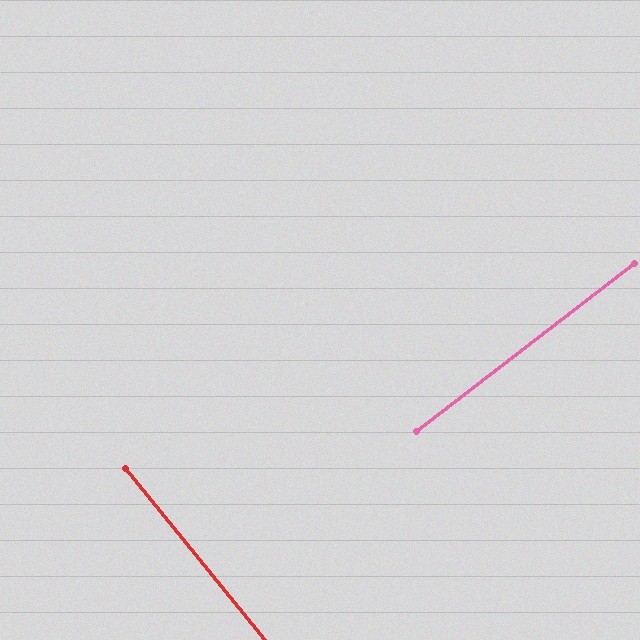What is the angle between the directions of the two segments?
Approximately 88 degrees.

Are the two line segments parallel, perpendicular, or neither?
Perpendicular — they meet at approximately 88°.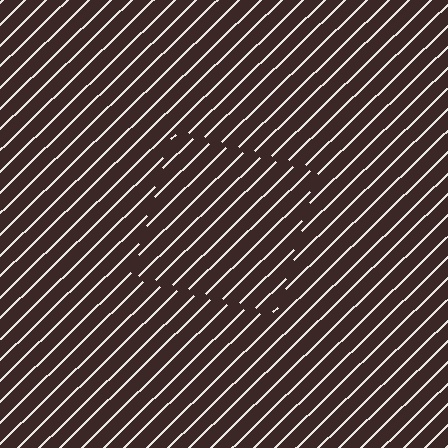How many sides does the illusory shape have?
4 sides — the line-ends trace a square.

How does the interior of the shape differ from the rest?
The interior of the shape contains the same grating, shifted by half a period — the contour is defined by the phase discontinuity where line-ends from the inner and outer gratings abut.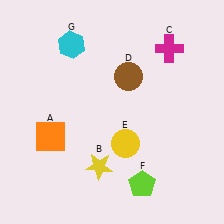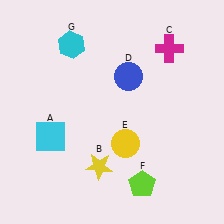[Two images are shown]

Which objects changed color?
A changed from orange to cyan. D changed from brown to blue.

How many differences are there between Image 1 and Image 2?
There are 2 differences between the two images.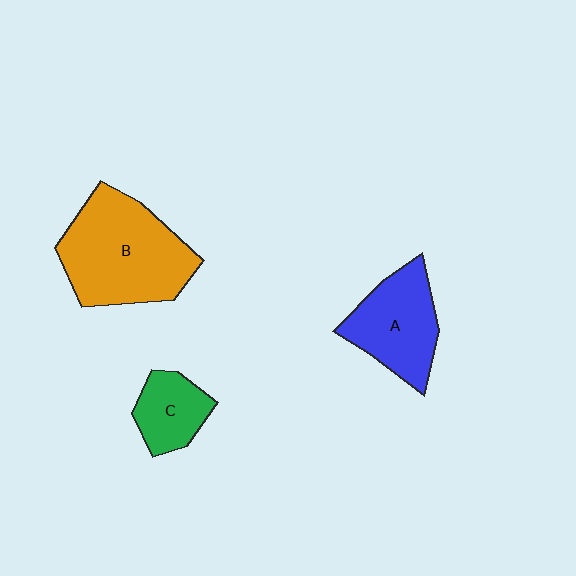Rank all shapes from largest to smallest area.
From largest to smallest: B (orange), A (blue), C (green).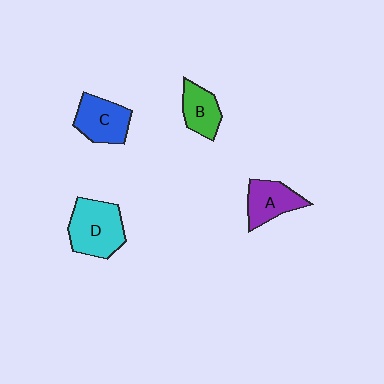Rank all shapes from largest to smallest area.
From largest to smallest: D (cyan), C (blue), A (purple), B (green).